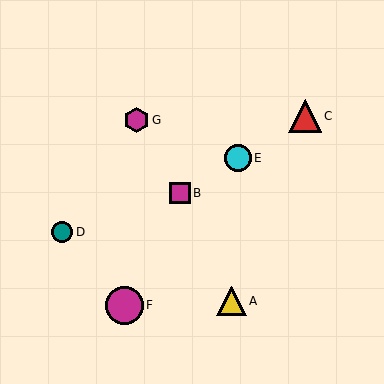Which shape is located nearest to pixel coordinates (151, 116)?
The magenta hexagon (labeled G) at (137, 120) is nearest to that location.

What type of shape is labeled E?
Shape E is a cyan circle.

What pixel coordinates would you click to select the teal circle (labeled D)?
Click at (62, 232) to select the teal circle D.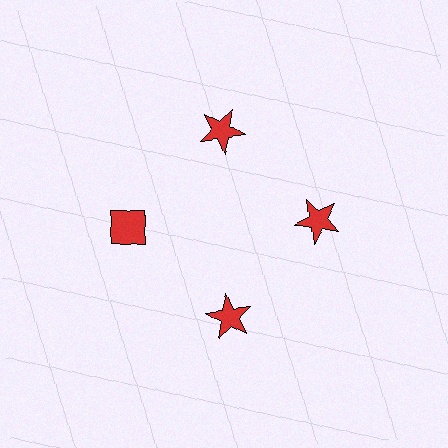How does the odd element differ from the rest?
It has a different shape: diamond instead of star.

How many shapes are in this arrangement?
There are 4 shapes arranged in a ring pattern.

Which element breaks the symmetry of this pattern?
The red diamond at roughly the 9 o'clock position breaks the symmetry. All other shapes are red stars.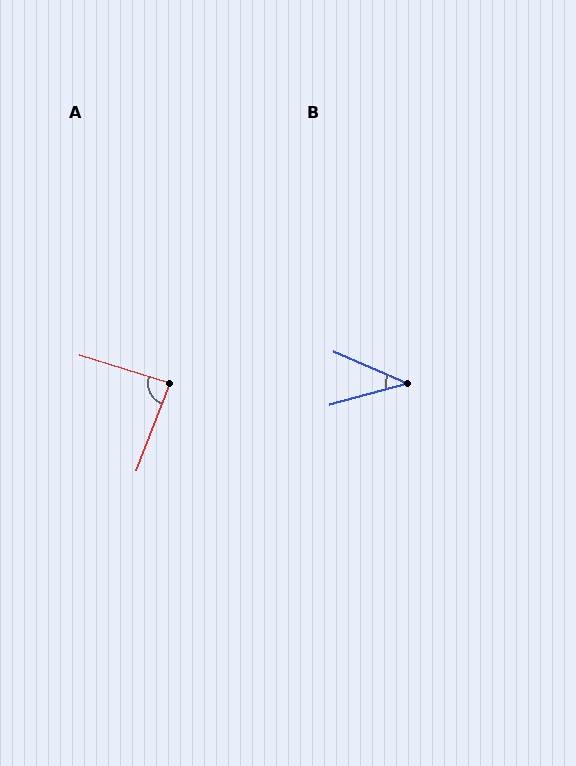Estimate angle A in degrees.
Approximately 86 degrees.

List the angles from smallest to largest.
B (39°), A (86°).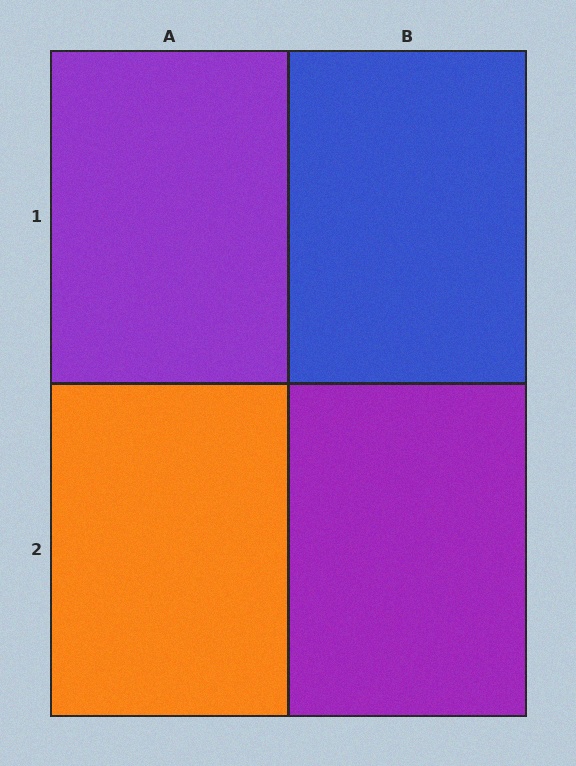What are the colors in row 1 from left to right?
Purple, blue.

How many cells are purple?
2 cells are purple.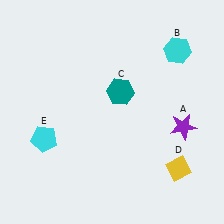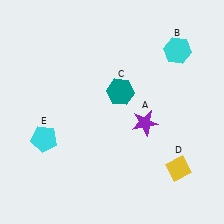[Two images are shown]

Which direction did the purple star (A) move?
The purple star (A) moved left.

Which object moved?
The purple star (A) moved left.